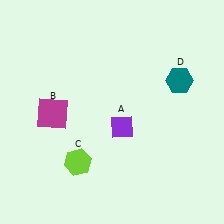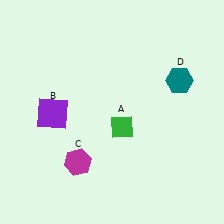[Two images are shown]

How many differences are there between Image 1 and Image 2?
There are 3 differences between the two images.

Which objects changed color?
A changed from purple to green. B changed from magenta to purple. C changed from lime to magenta.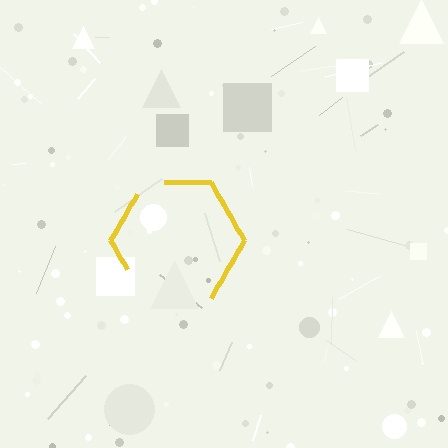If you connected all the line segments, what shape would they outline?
They would outline a hexagon.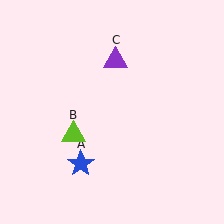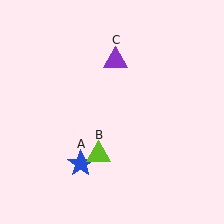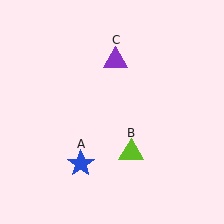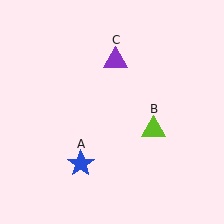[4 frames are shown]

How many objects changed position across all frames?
1 object changed position: lime triangle (object B).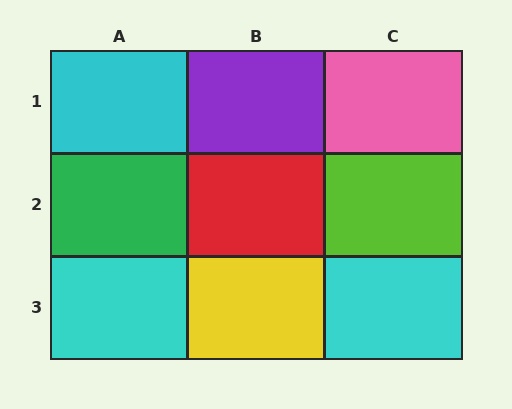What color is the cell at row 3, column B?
Yellow.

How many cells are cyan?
3 cells are cyan.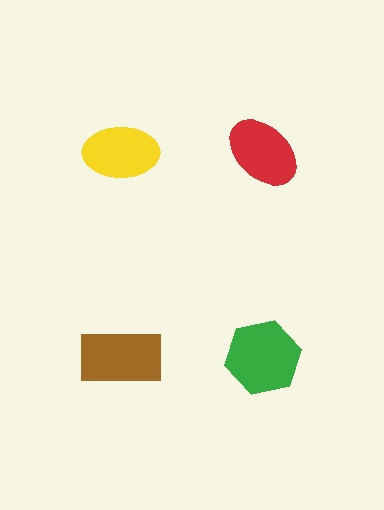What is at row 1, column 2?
A red ellipse.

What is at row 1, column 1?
A yellow ellipse.